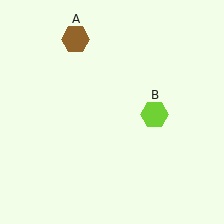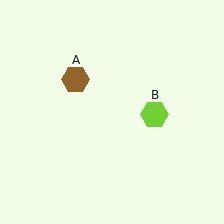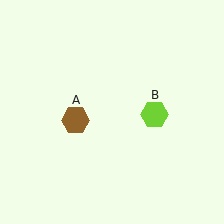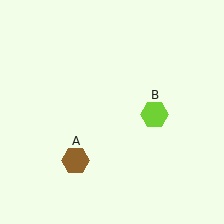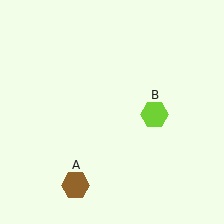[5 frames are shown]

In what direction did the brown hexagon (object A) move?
The brown hexagon (object A) moved down.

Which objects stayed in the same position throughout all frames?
Lime hexagon (object B) remained stationary.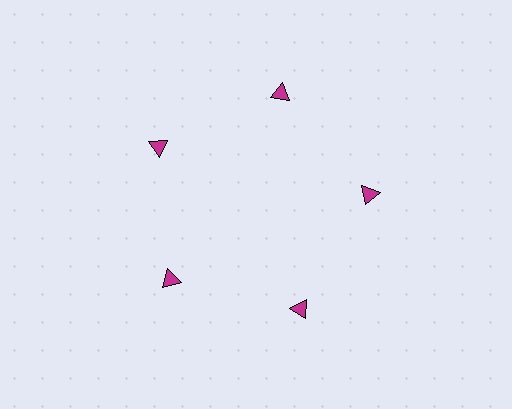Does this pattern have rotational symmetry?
Yes, this pattern has 5-fold rotational symmetry. It looks the same after rotating 72 degrees around the center.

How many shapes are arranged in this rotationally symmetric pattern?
There are 5 shapes, arranged in 5 groups of 1.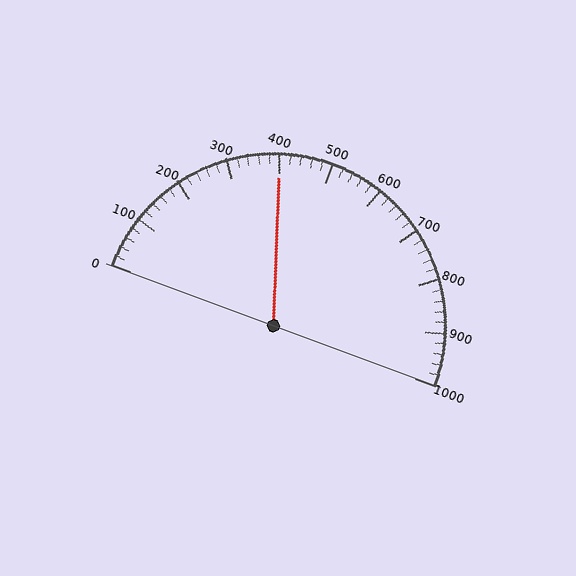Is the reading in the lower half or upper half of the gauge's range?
The reading is in the lower half of the range (0 to 1000).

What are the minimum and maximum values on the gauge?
The gauge ranges from 0 to 1000.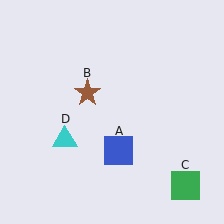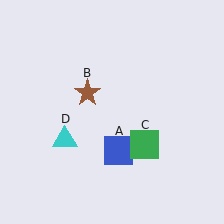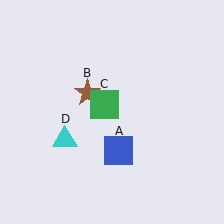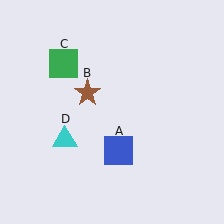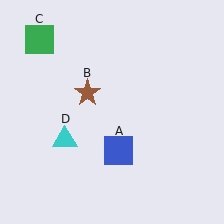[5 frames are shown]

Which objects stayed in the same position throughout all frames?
Blue square (object A) and brown star (object B) and cyan triangle (object D) remained stationary.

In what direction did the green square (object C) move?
The green square (object C) moved up and to the left.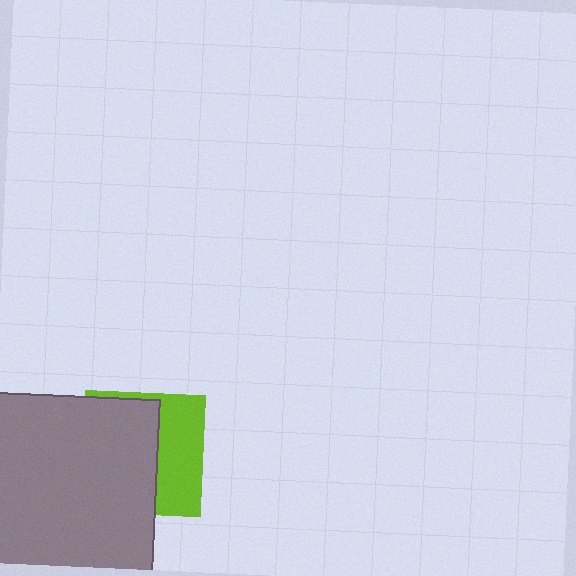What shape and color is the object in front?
The object in front is a gray rectangle.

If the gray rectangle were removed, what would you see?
You would see the complete lime square.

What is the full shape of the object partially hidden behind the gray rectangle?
The partially hidden object is a lime square.